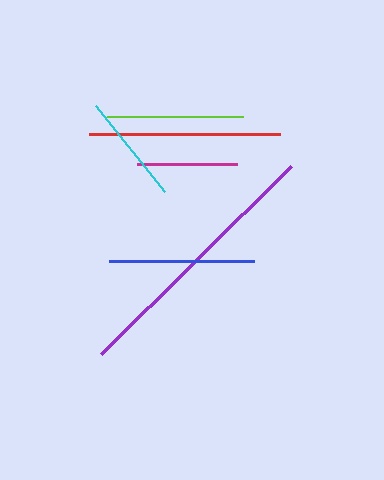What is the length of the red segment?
The red segment is approximately 191 pixels long.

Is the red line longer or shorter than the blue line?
The red line is longer than the blue line.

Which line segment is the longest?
The purple line is the longest at approximately 267 pixels.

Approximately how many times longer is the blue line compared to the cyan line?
The blue line is approximately 1.3 times the length of the cyan line.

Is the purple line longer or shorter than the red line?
The purple line is longer than the red line.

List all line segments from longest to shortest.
From longest to shortest: purple, red, blue, lime, cyan, magenta.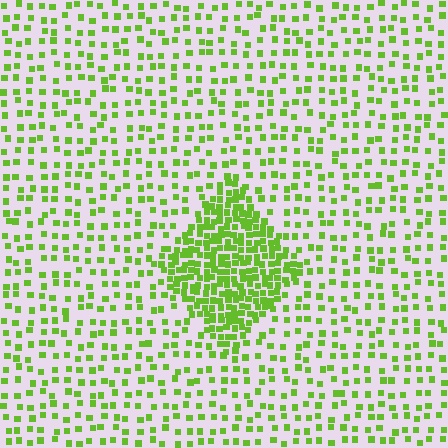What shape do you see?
I see a diamond.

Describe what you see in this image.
The image contains small lime elements arranged at two different densities. A diamond-shaped region is visible where the elements are more densely packed than the surrounding area.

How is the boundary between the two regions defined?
The boundary is defined by a change in element density (approximately 2.8x ratio). All elements are the same color, size, and shape.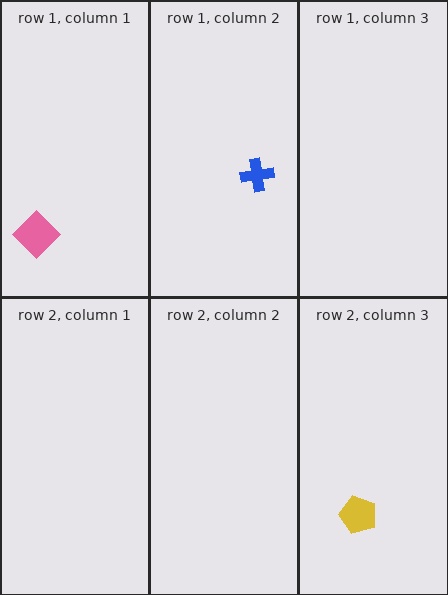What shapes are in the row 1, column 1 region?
The pink diamond.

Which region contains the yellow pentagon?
The row 2, column 3 region.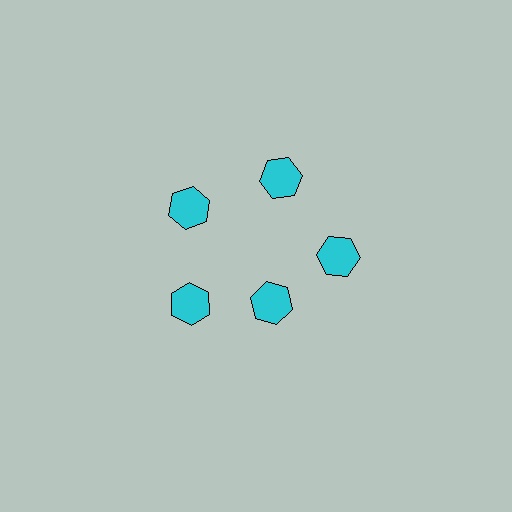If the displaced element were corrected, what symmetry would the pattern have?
It would have 5-fold rotational symmetry — the pattern would map onto itself every 72 degrees.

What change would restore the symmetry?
The symmetry would be restored by moving it outward, back onto the ring so that all 5 hexagons sit at equal angles and equal distance from the center.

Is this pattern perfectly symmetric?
No. The 5 cyan hexagons are arranged in a ring, but one element near the 5 o'clock position is pulled inward toward the center, breaking the 5-fold rotational symmetry.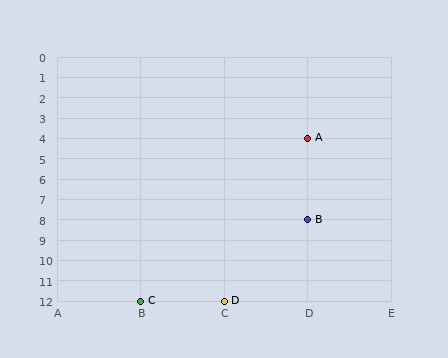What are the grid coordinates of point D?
Point D is at grid coordinates (C, 12).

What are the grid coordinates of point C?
Point C is at grid coordinates (B, 12).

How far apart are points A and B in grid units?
Points A and B are 4 rows apart.